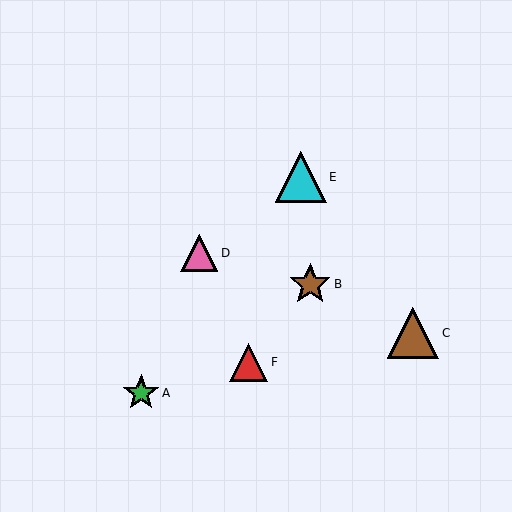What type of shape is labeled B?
Shape B is a brown star.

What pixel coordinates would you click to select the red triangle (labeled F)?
Click at (248, 362) to select the red triangle F.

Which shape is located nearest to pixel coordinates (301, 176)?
The cyan triangle (labeled E) at (301, 177) is nearest to that location.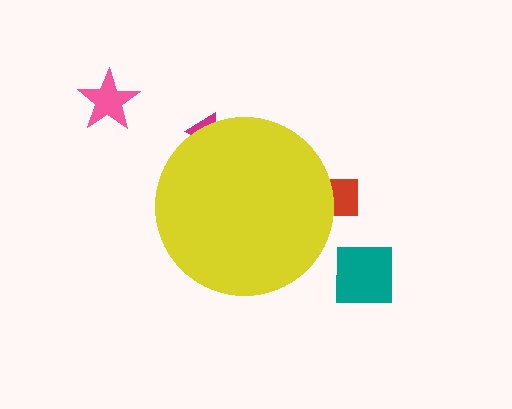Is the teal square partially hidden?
No, the teal square is fully visible.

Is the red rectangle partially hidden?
Yes, the red rectangle is partially hidden behind the yellow circle.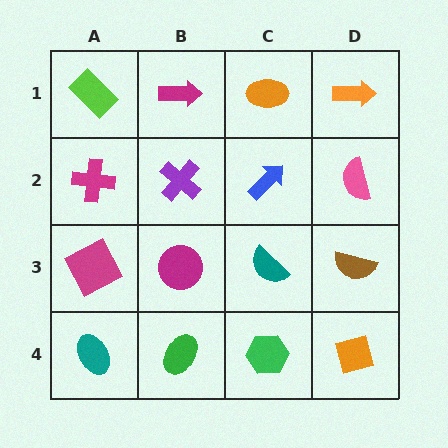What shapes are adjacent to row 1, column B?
A purple cross (row 2, column B), a lime rectangle (row 1, column A), an orange ellipse (row 1, column C).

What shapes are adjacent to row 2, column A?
A lime rectangle (row 1, column A), a magenta square (row 3, column A), a purple cross (row 2, column B).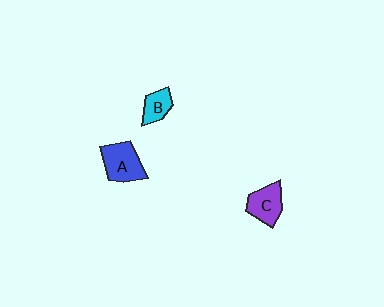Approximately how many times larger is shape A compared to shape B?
Approximately 1.7 times.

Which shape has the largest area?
Shape A (blue).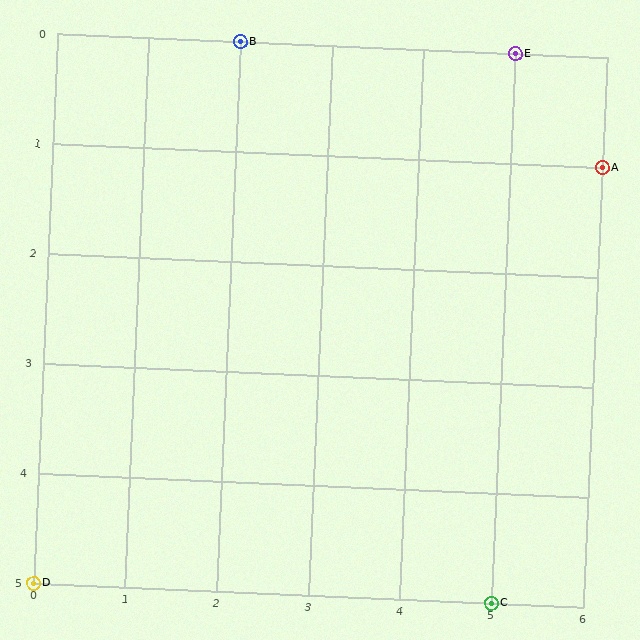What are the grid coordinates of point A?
Point A is at grid coordinates (6, 1).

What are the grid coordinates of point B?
Point B is at grid coordinates (2, 0).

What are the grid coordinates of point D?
Point D is at grid coordinates (0, 5).